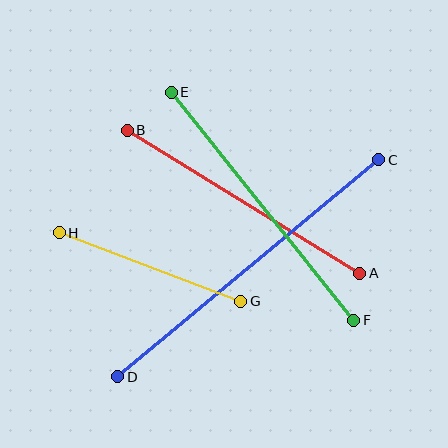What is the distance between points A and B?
The distance is approximately 273 pixels.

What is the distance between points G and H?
The distance is approximately 194 pixels.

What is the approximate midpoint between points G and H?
The midpoint is at approximately (150, 267) pixels.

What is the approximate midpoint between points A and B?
The midpoint is at approximately (243, 202) pixels.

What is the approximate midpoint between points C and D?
The midpoint is at approximately (248, 268) pixels.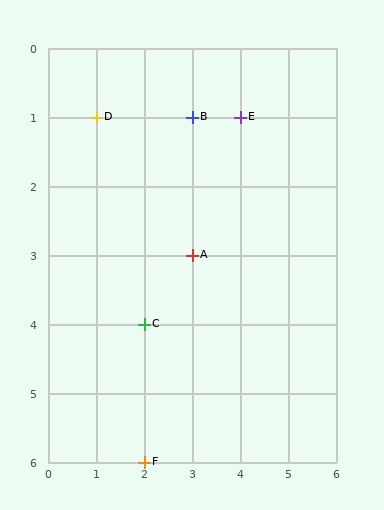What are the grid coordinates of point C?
Point C is at grid coordinates (2, 4).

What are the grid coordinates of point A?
Point A is at grid coordinates (3, 3).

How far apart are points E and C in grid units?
Points E and C are 2 columns and 3 rows apart (about 3.6 grid units diagonally).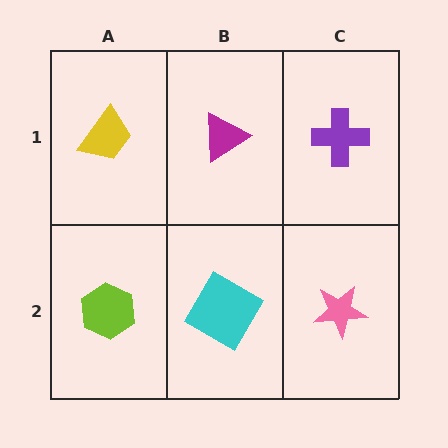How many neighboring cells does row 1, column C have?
2.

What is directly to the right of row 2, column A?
A cyan diamond.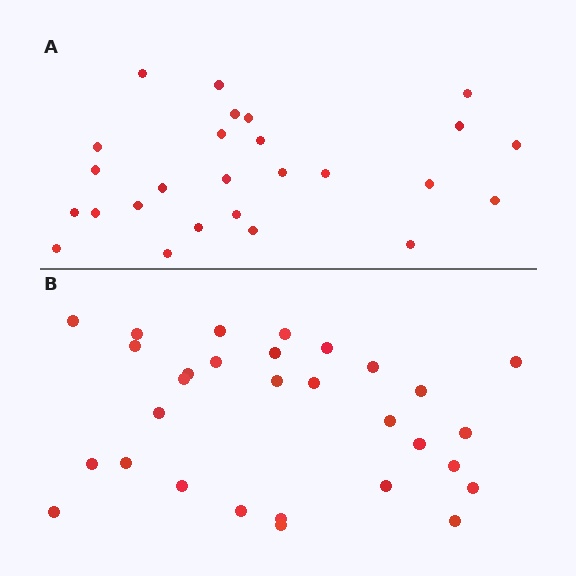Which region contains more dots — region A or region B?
Region B (the bottom region) has more dots.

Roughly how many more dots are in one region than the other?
Region B has about 4 more dots than region A.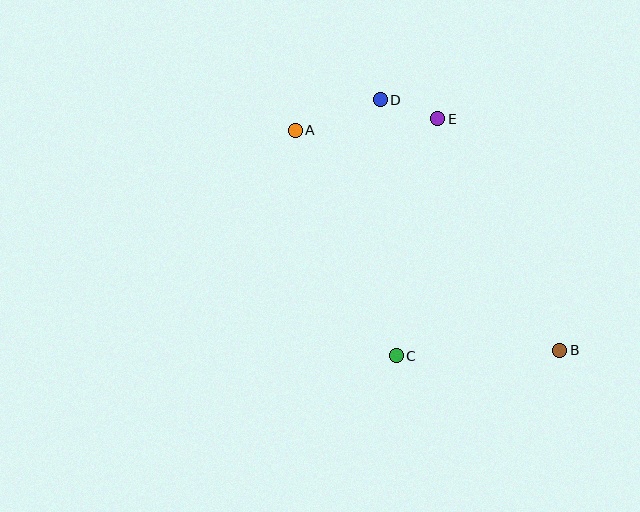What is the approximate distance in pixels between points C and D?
The distance between C and D is approximately 257 pixels.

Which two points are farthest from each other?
Points A and B are farthest from each other.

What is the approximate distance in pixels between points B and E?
The distance between B and E is approximately 262 pixels.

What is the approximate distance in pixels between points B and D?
The distance between B and D is approximately 308 pixels.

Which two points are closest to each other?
Points D and E are closest to each other.